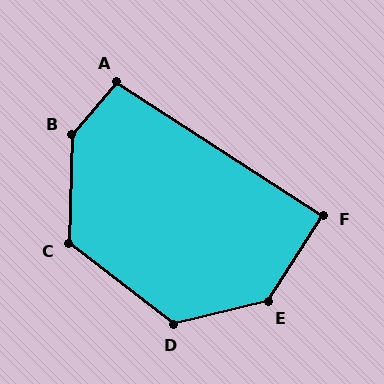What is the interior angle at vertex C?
Approximately 126 degrees (obtuse).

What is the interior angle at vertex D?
Approximately 129 degrees (obtuse).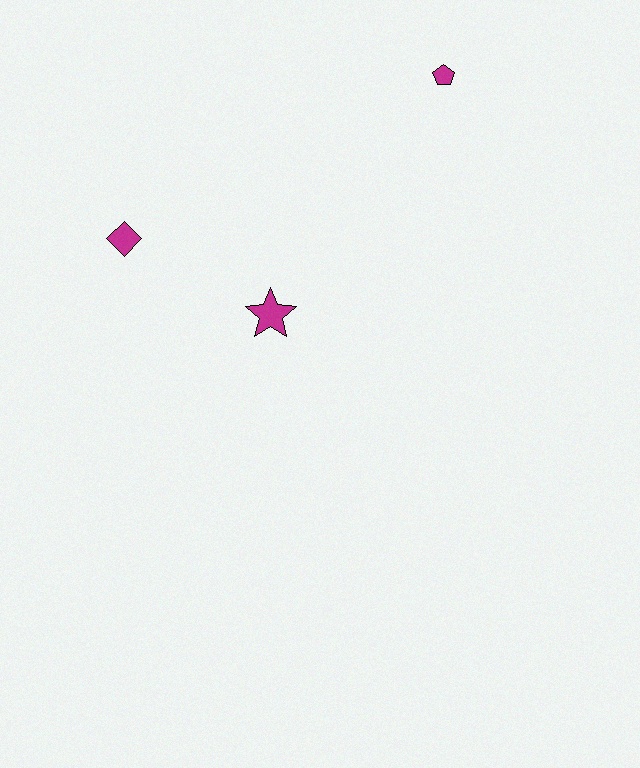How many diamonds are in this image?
There is 1 diamond.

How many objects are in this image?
There are 3 objects.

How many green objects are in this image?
There are no green objects.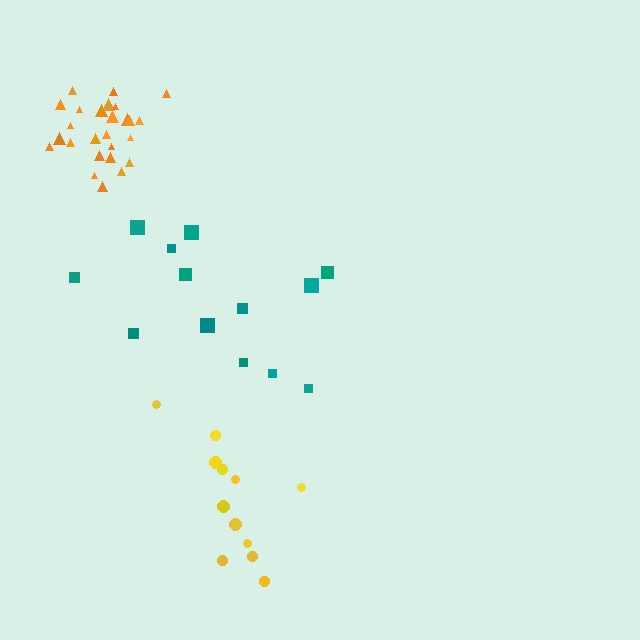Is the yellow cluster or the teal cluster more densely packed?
Yellow.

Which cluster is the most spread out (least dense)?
Teal.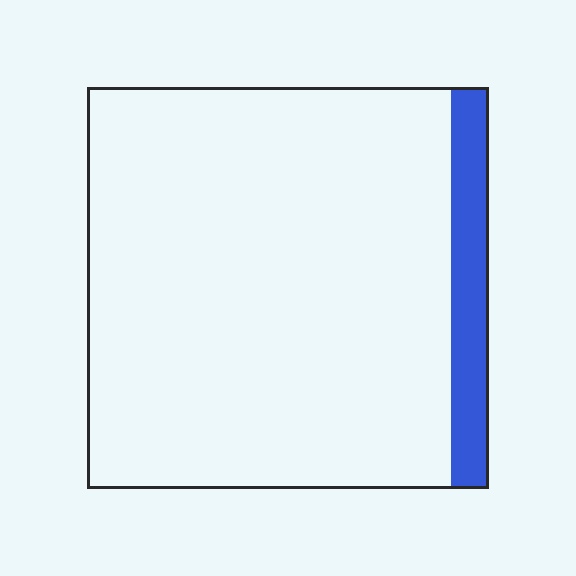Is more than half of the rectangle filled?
No.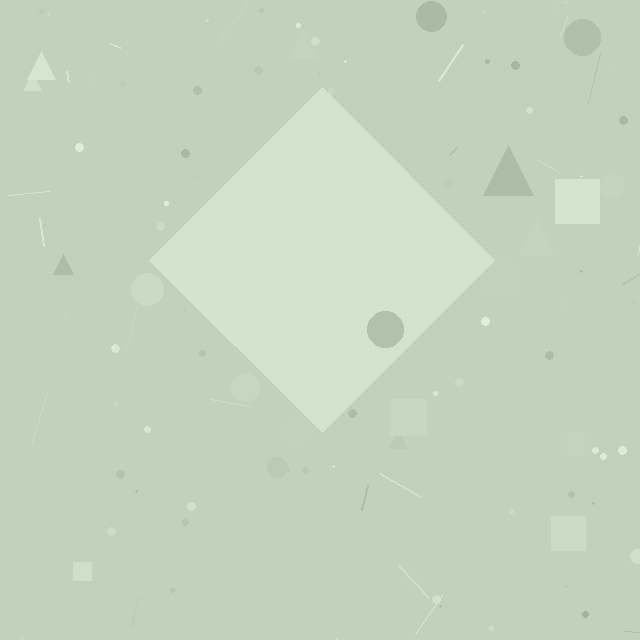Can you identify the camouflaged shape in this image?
The camouflaged shape is a diamond.